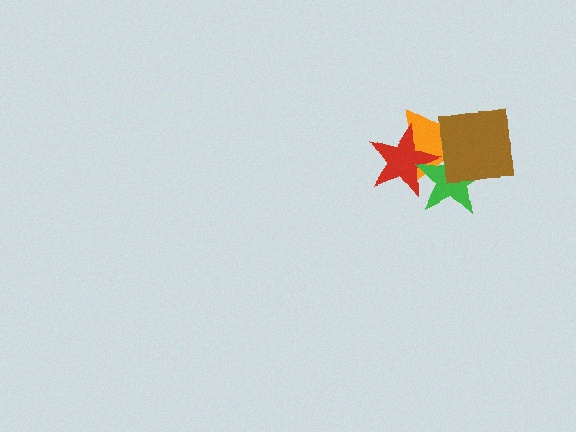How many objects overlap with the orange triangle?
3 objects overlap with the orange triangle.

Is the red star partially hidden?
Yes, it is partially covered by another shape.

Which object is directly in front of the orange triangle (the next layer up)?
The red star is directly in front of the orange triangle.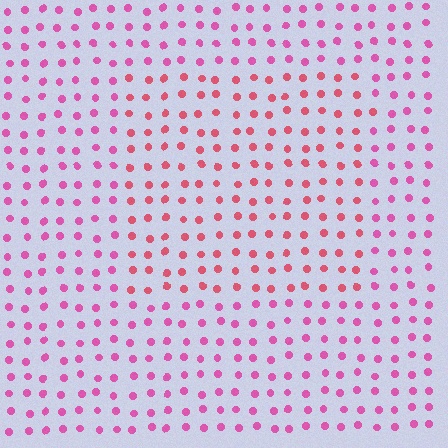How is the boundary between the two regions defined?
The boundary is defined purely by a slight shift in hue (about 27 degrees). Spacing, size, and orientation are identical on both sides.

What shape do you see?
I see a rectangle.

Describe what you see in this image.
The image is filled with small pink elements in a uniform arrangement. A rectangle-shaped region is visible where the elements are tinted to a slightly different hue, forming a subtle color boundary.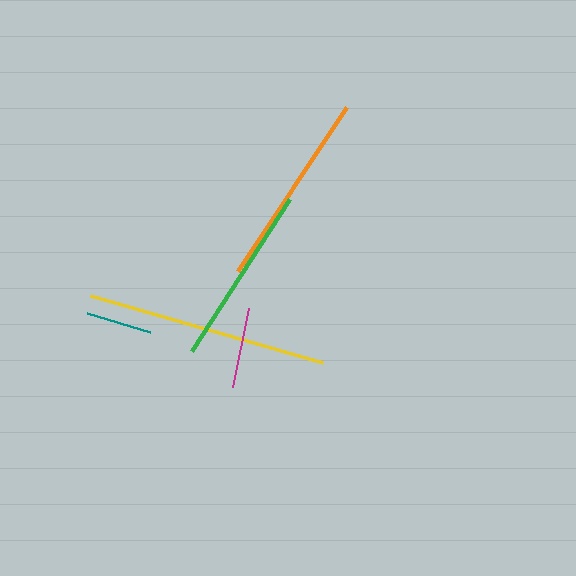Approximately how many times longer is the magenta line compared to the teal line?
The magenta line is approximately 1.2 times the length of the teal line.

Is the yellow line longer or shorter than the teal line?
The yellow line is longer than the teal line.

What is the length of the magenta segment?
The magenta segment is approximately 81 pixels long.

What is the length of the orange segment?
The orange segment is approximately 197 pixels long.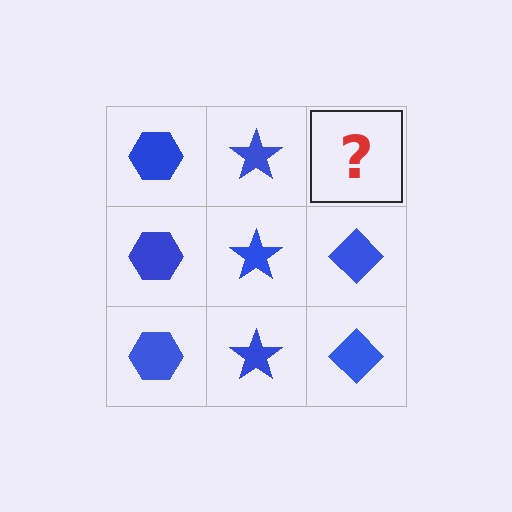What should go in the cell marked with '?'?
The missing cell should contain a blue diamond.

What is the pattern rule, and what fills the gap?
The rule is that each column has a consistent shape. The gap should be filled with a blue diamond.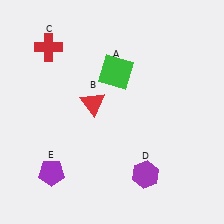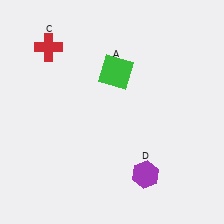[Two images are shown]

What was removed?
The red triangle (B), the purple pentagon (E) were removed in Image 2.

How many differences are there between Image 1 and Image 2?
There are 2 differences between the two images.